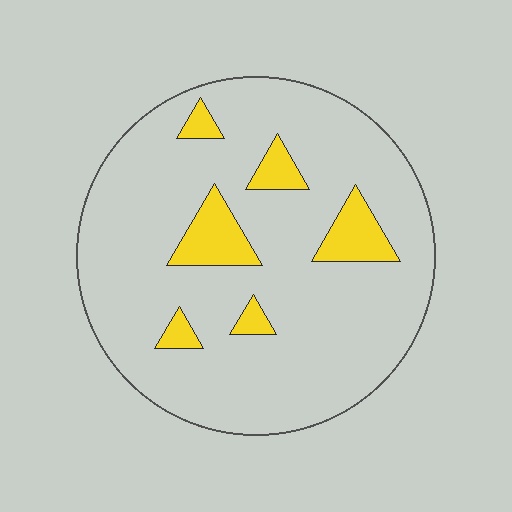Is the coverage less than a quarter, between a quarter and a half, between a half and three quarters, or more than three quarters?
Less than a quarter.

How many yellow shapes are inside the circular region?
6.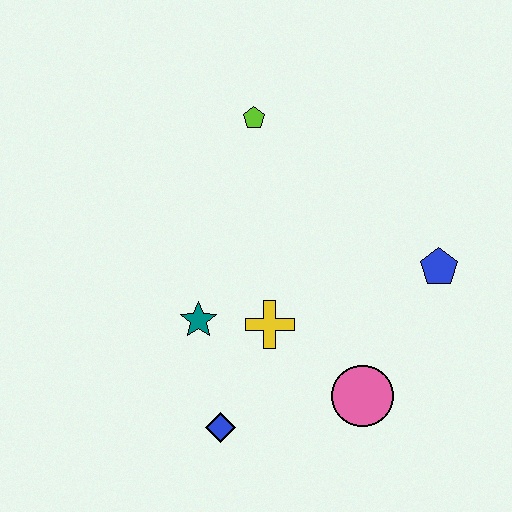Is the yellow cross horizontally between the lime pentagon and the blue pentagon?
Yes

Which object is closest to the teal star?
The yellow cross is closest to the teal star.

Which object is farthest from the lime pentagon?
The blue diamond is farthest from the lime pentagon.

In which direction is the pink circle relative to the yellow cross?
The pink circle is to the right of the yellow cross.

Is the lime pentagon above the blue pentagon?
Yes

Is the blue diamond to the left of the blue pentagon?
Yes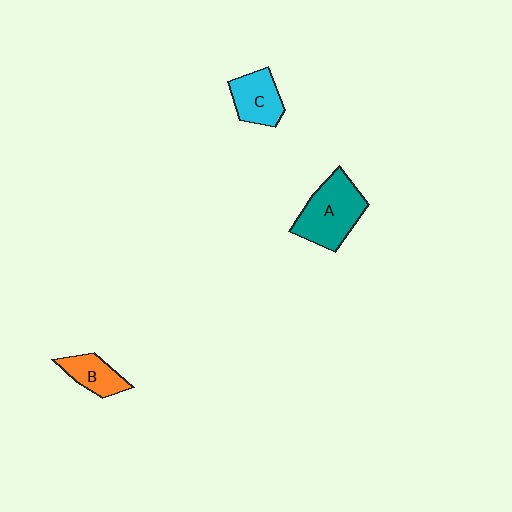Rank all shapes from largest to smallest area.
From largest to smallest: A (teal), C (cyan), B (orange).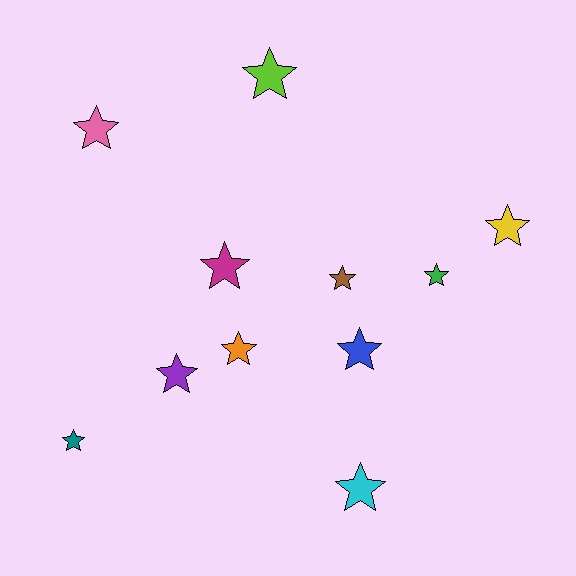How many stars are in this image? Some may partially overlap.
There are 11 stars.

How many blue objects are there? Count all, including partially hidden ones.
There is 1 blue object.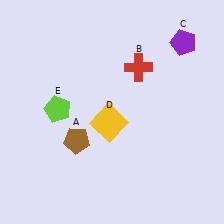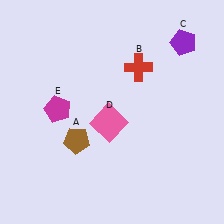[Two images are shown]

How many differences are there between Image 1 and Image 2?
There are 2 differences between the two images.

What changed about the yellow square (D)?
In Image 1, D is yellow. In Image 2, it changed to pink.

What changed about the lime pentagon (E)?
In Image 1, E is lime. In Image 2, it changed to magenta.